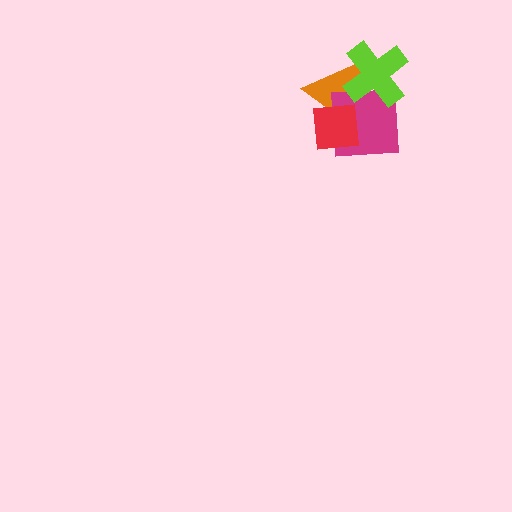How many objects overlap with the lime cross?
2 objects overlap with the lime cross.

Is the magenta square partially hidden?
Yes, it is partially covered by another shape.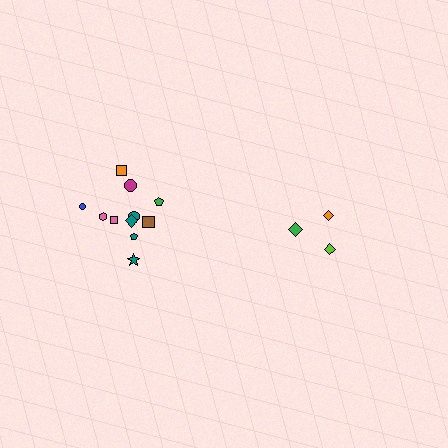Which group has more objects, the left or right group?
The left group.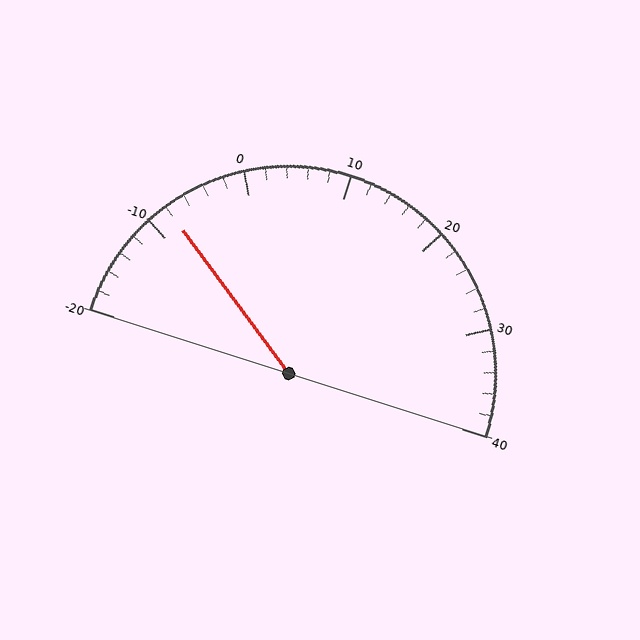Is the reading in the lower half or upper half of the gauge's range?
The reading is in the lower half of the range (-20 to 40).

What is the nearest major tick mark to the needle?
The nearest major tick mark is -10.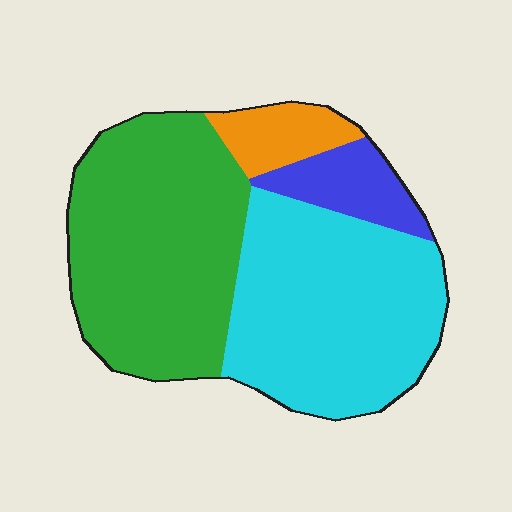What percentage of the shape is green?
Green takes up about two fifths (2/5) of the shape.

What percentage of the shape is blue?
Blue takes up about one tenth (1/10) of the shape.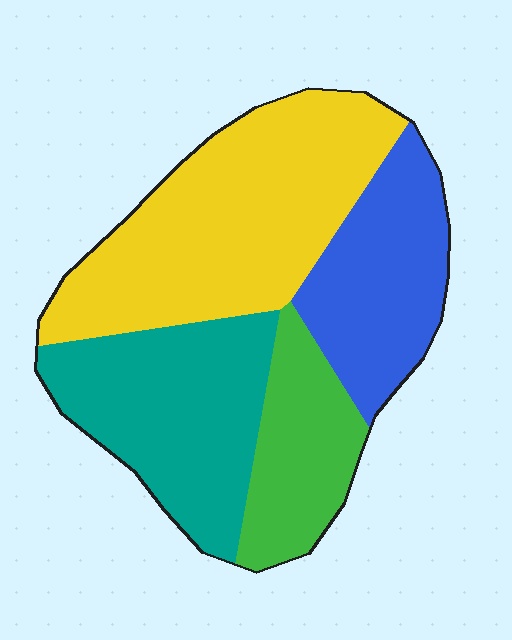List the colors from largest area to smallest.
From largest to smallest: yellow, teal, blue, green.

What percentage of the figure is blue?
Blue takes up about one fifth (1/5) of the figure.